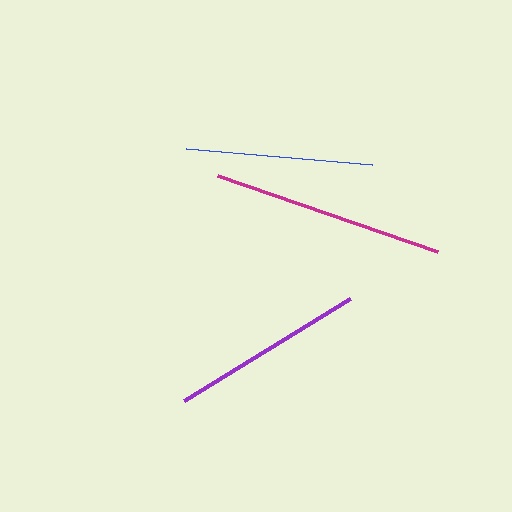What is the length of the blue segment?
The blue segment is approximately 186 pixels long.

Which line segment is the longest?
The magenta line is the longest at approximately 233 pixels.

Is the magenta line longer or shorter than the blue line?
The magenta line is longer than the blue line.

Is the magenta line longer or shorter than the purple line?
The magenta line is longer than the purple line.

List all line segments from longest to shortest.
From longest to shortest: magenta, purple, blue.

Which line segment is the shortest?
The blue line is the shortest at approximately 186 pixels.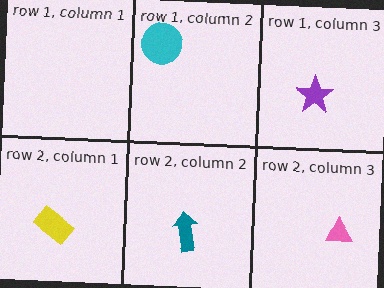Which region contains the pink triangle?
The row 2, column 3 region.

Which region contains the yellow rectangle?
The row 2, column 1 region.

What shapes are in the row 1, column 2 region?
The cyan circle.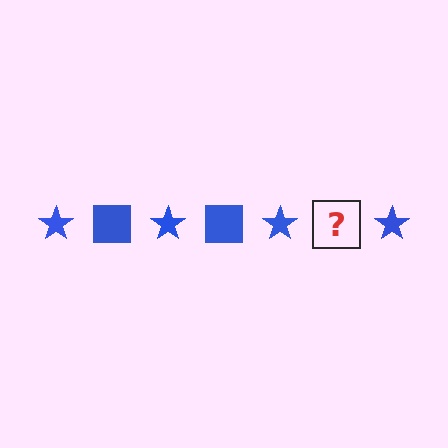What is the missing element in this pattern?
The missing element is a blue square.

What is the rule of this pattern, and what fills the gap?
The rule is that the pattern cycles through star, square shapes in blue. The gap should be filled with a blue square.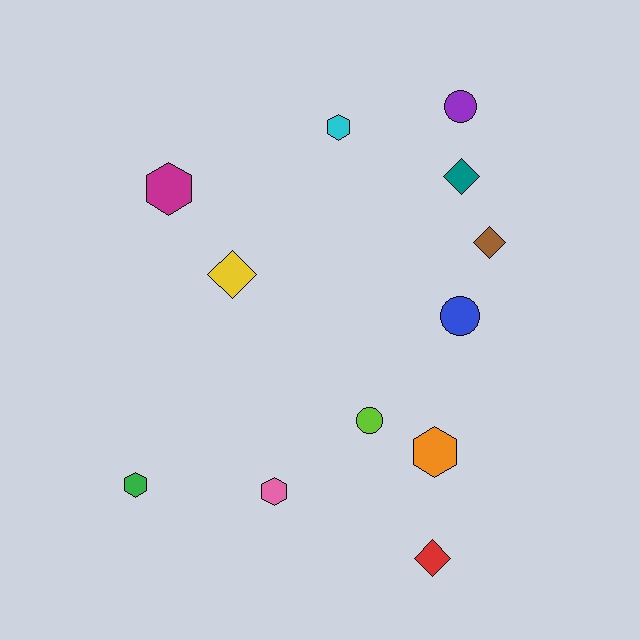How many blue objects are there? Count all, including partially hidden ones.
There is 1 blue object.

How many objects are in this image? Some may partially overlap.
There are 12 objects.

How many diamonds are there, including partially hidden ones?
There are 4 diamonds.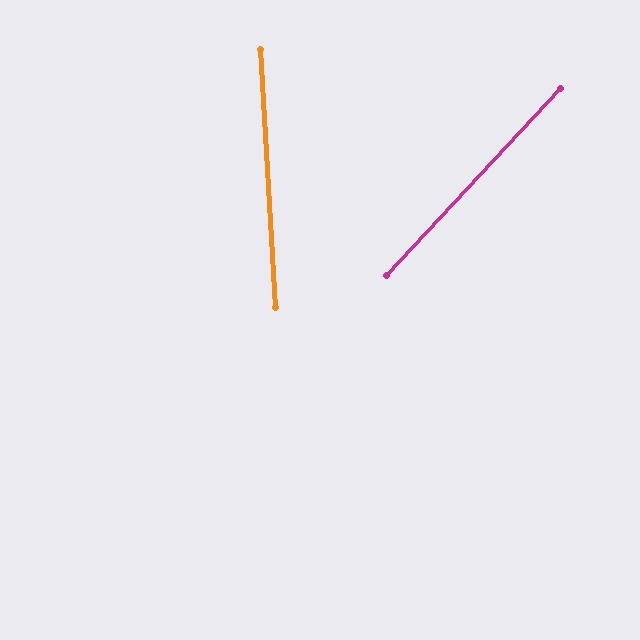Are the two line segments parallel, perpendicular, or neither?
Neither parallel nor perpendicular — they differ by about 46°.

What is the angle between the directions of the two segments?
Approximately 46 degrees.